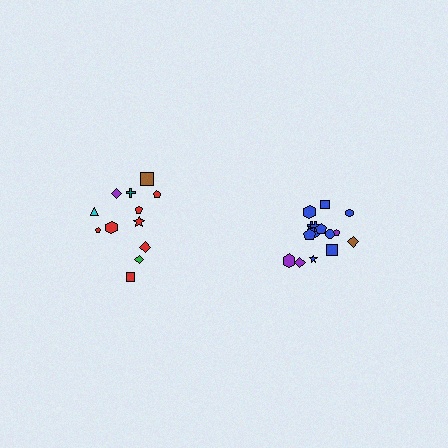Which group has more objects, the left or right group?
The right group.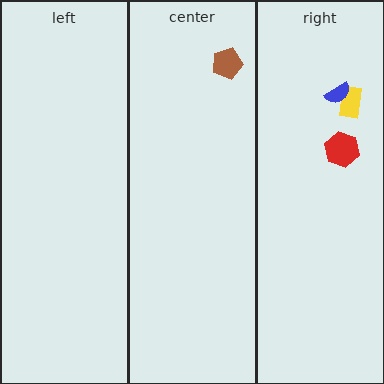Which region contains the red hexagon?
The right region.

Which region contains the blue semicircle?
The right region.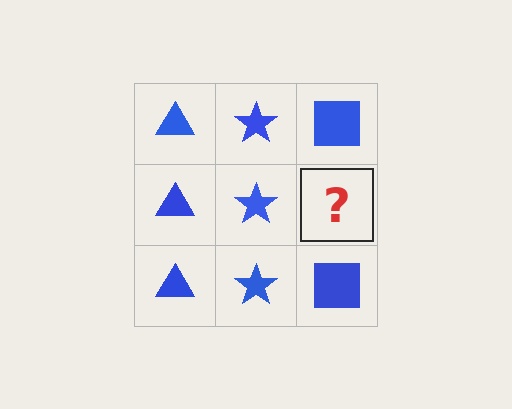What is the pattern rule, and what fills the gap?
The rule is that each column has a consistent shape. The gap should be filled with a blue square.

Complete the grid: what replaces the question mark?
The question mark should be replaced with a blue square.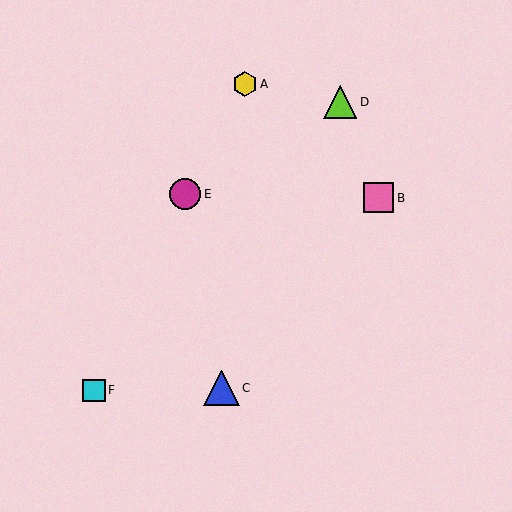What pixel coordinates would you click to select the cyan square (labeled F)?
Click at (94, 390) to select the cyan square F.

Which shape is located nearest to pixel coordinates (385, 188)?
The pink square (labeled B) at (379, 198) is nearest to that location.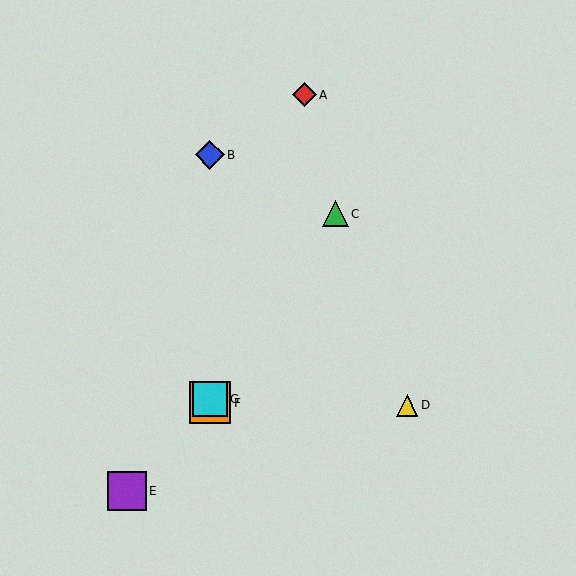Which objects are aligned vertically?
Objects B, F, G are aligned vertically.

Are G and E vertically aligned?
No, G is at x≈210 and E is at x≈127.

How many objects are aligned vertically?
3 objects (B, F, G) are aligned vertically.